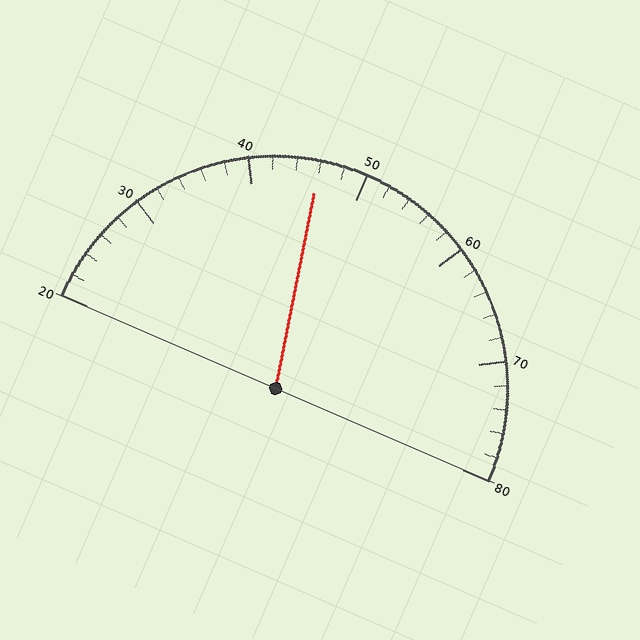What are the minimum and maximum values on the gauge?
The gauge ranges from 20 to 80.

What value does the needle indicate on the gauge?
The needle indicates approximately 46.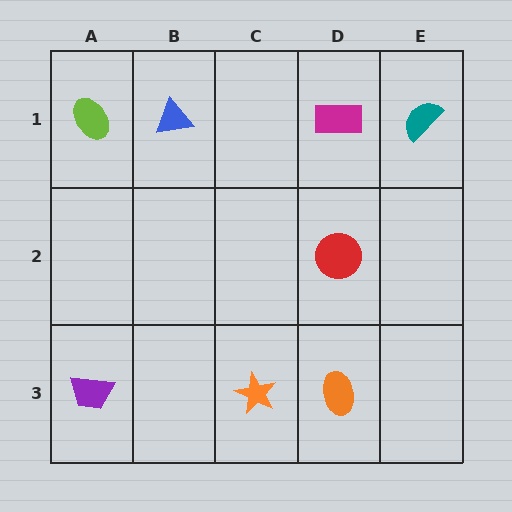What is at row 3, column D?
An orange ellipse.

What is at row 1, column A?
A lime ellipse.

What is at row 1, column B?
A blue triangle.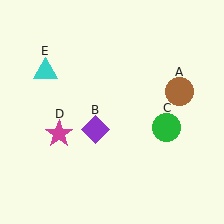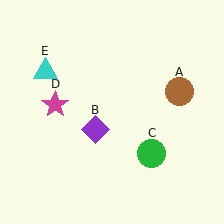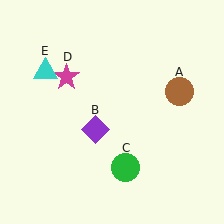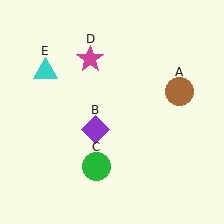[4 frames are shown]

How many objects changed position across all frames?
2 objects changed position: green circle (object C), magenta star (object D).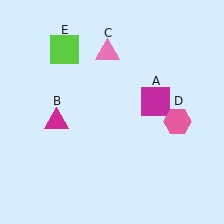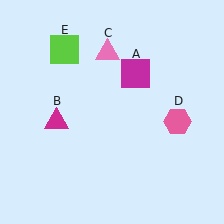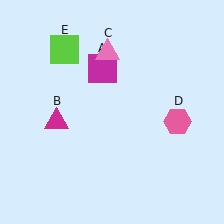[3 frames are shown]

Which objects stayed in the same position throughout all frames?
Magenta triangle (object B) and pink triangle (object C) and pink hexagon (object D) and lime square (object E) remained stationary.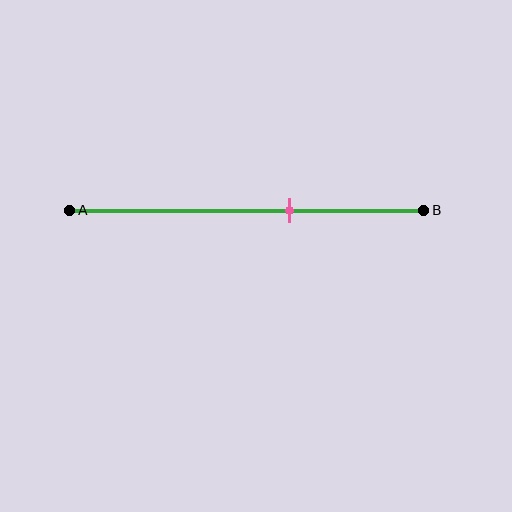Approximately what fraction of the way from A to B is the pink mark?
The pink mark is approximately 60% of the way from A to B.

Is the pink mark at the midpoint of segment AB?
No, the mark is at about 60% from A, not at the 50% midpoint.